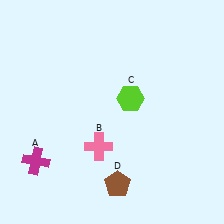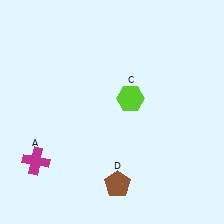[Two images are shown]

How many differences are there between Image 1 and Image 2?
There is 1 difference between the two images.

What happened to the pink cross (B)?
The pink cross (B) was removed in Image 2. It was in the bottom-left area of Image 1.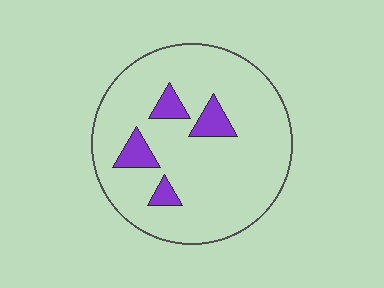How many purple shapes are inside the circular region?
4.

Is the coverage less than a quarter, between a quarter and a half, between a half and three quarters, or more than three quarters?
Less than a quarter.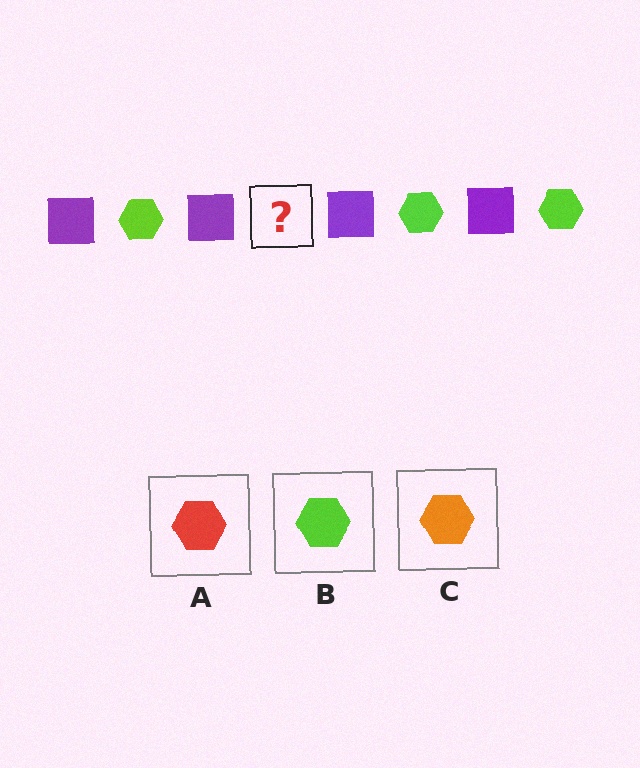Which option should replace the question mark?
Option B.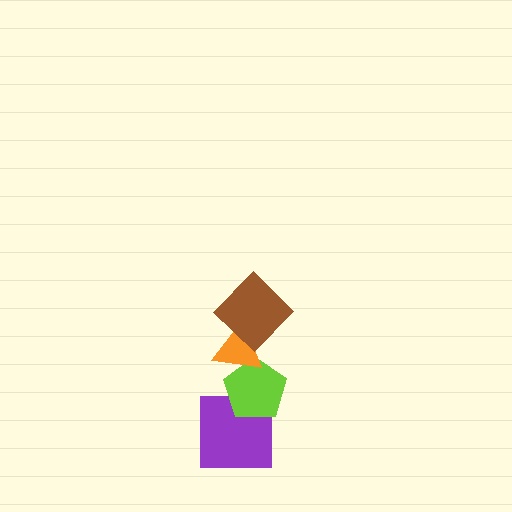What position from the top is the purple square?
The purple square is 4th from the top.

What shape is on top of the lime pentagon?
The orange triangle is on top of the lime pentagon.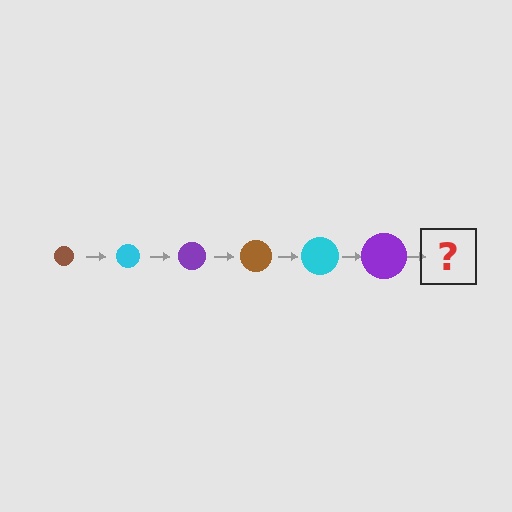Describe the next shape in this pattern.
It should be a brown circle, larger than the previous one.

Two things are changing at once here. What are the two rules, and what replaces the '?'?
The two rules are that the circle grows larger each step and the color cycles through brown, cyan, and purple. The '?' should be a brown circle, larger than the previous one.